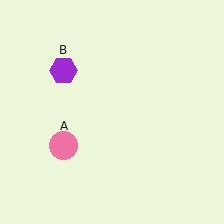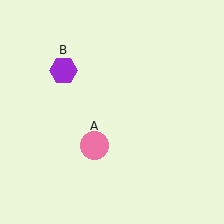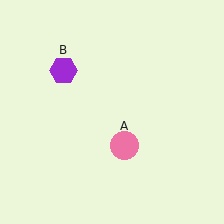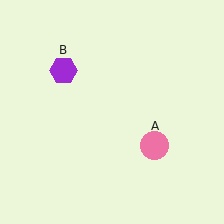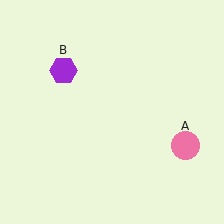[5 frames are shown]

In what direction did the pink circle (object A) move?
The pink circle (object A) moved right.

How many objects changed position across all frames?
1 object changed position: pink circle (object A).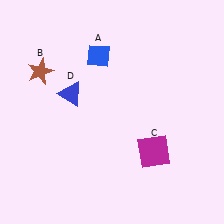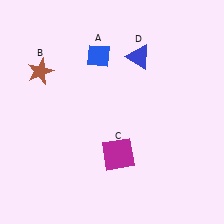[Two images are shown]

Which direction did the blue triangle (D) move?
The blue triangle (D) moved right.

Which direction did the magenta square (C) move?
The magenta square (C) moved left.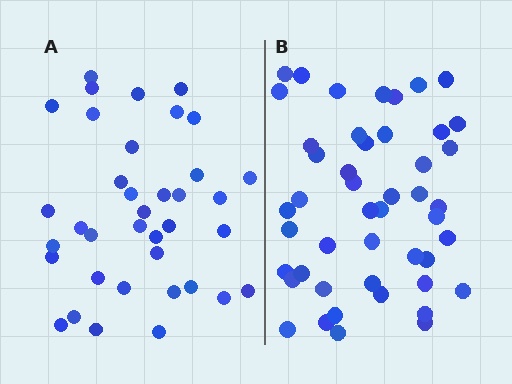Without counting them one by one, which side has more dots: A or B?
Region B (the right region) has more dots.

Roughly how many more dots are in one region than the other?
Region B has roughly 10 or so more dots than region A.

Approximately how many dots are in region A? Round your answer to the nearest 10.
About 40 dots. (The exact count is 37, which rounds to 40.)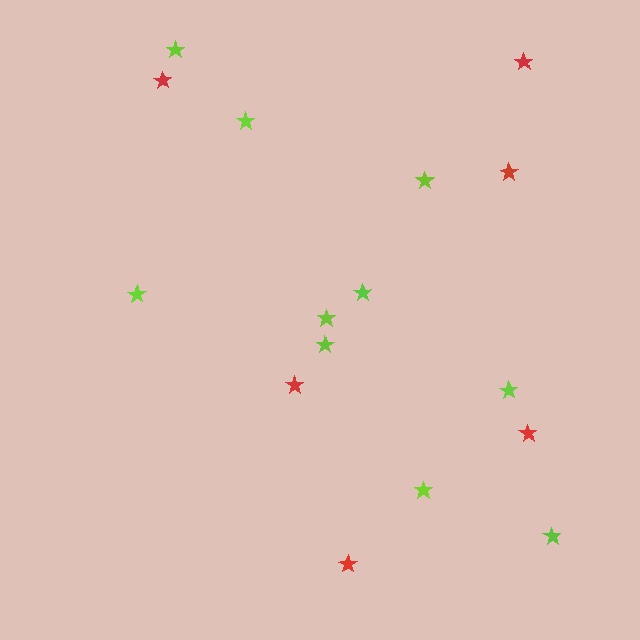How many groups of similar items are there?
There are 2 groups: one group of red stars (6) and one group of lime stars (10).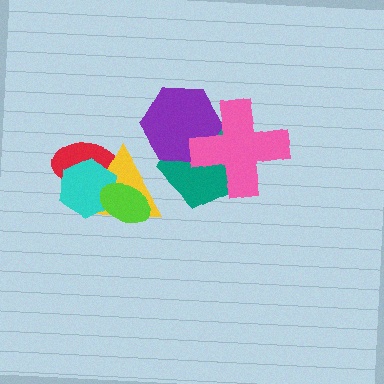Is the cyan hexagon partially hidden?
Yes, it is partially covered by another shape.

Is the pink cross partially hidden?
No, no other shape covers it.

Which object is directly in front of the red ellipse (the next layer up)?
The yellow triangle is directly in front of the red ellipse.